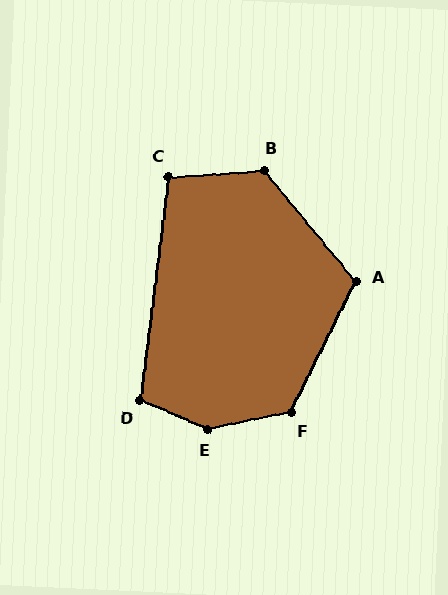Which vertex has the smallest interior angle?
C, at approximately 101 degrees.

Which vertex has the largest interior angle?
E, at approximately 145 degrees.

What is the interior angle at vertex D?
Approximately 106 degrees (obtuse).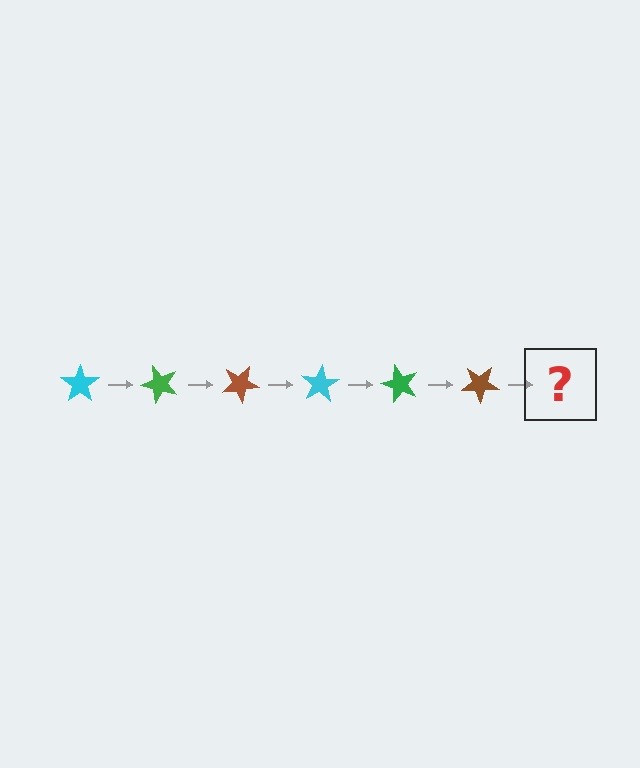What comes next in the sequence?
The next element should be a cyan star, rotated 300 degrees from the start.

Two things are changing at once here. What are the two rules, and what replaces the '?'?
The two rules are that it rotates 50 degrees each step and the color cycles through cyan, green, and brown. The '?' should be a cyan star, rotated 300 degrees from the start.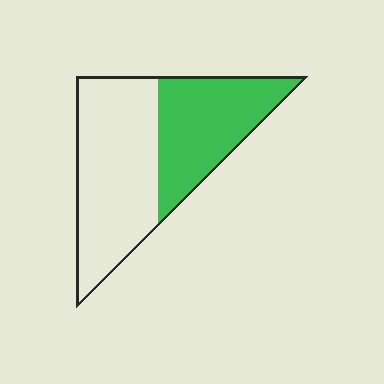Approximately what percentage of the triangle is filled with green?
Approximately 40%.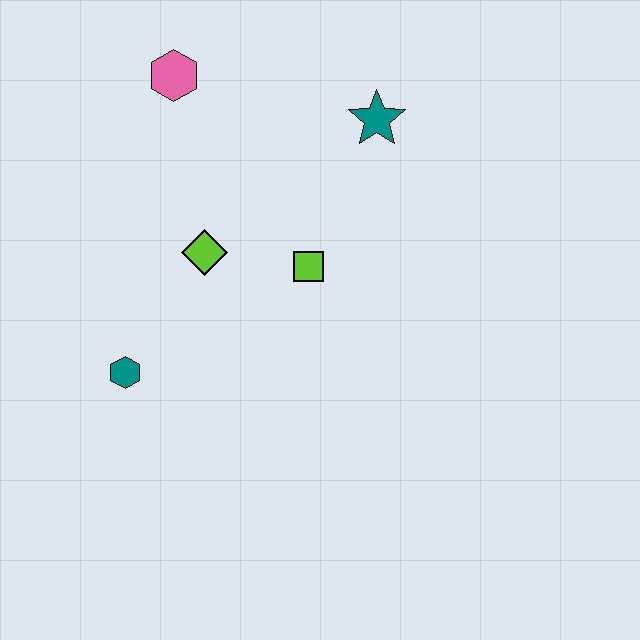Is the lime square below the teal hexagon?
No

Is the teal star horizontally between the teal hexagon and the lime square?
No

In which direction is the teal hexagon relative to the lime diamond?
The teal hexagon is below the lime diamond.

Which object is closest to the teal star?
The lime square is closest to the teal star.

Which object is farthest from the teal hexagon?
The teal star is farthest from the teal hexagon.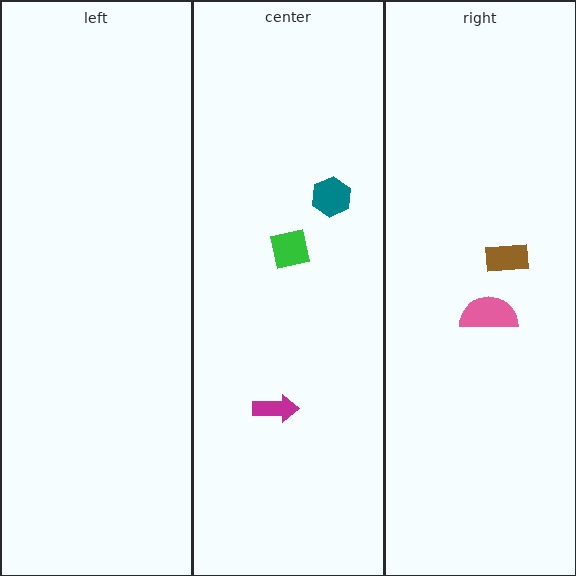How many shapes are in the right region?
2.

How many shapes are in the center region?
3.